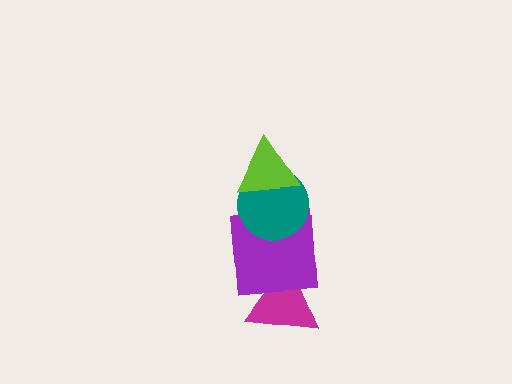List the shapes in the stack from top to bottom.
From top to bottom: the lime triangle, the teal circle, the purple square, the magenta triangle.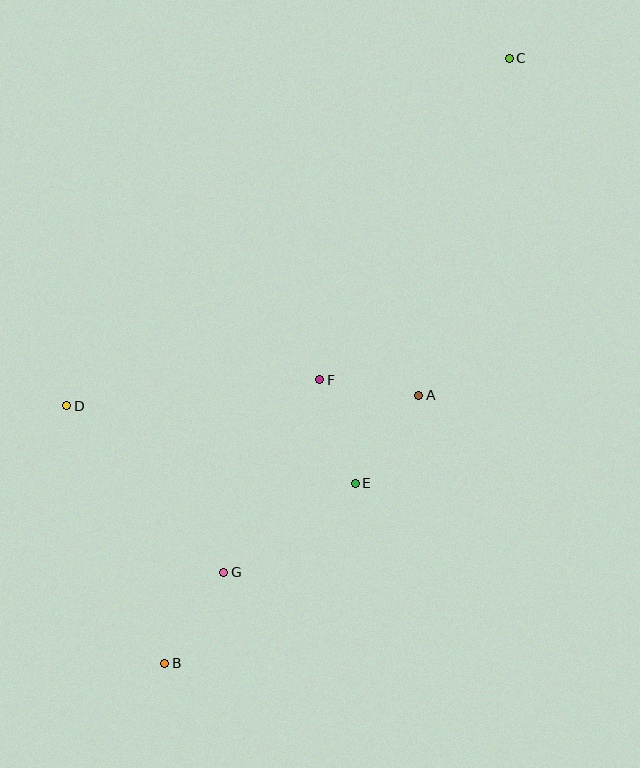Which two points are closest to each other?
Points A and F are closest to each other.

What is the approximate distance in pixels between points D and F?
The distance between D and F is approximately 254 pixels.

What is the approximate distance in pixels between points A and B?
The distance between A and B is approximately 369 pixels.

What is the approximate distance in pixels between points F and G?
The distance between F and G is approximately 215 pixels.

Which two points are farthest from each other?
Points B and C are farthest from each other.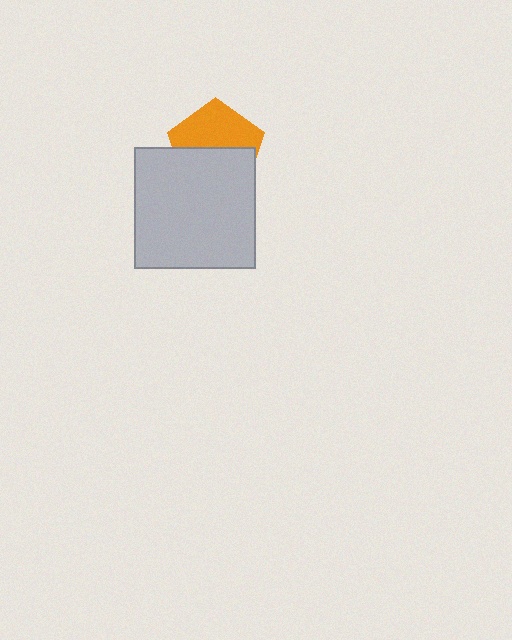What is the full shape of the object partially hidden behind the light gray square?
The partially hidden object is an orange pentagon.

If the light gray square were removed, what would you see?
You would see the complete orange pentagon.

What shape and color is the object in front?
The object in front is a light gray square.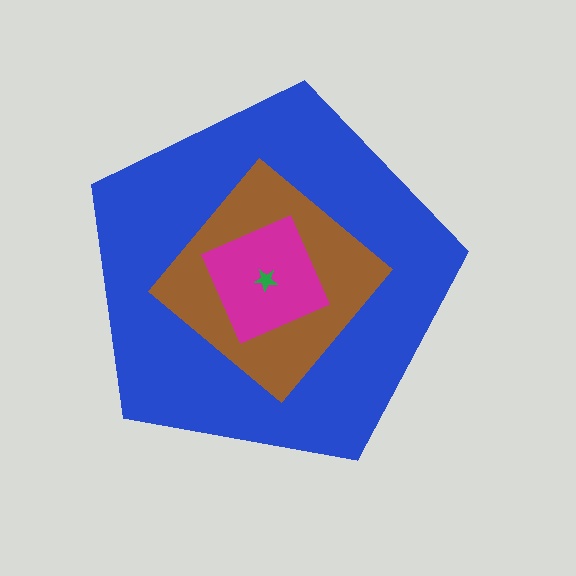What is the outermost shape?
The blue pentagon.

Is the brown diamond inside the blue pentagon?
Yes.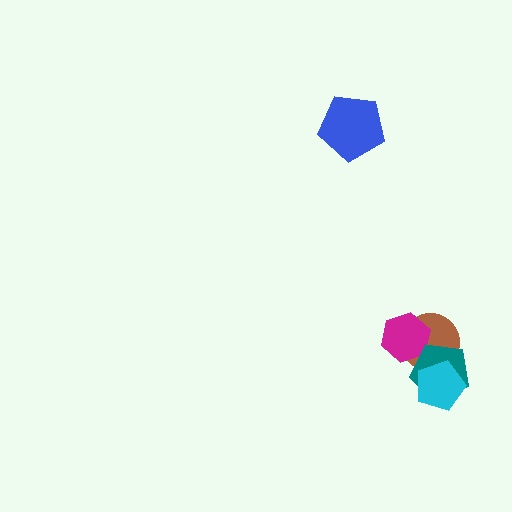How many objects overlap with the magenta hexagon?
2 objects overlap with the magenta hexagon.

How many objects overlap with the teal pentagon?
3 objects overlap with the teal pentagon.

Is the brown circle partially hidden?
Yes, it is partially covered by another shape.